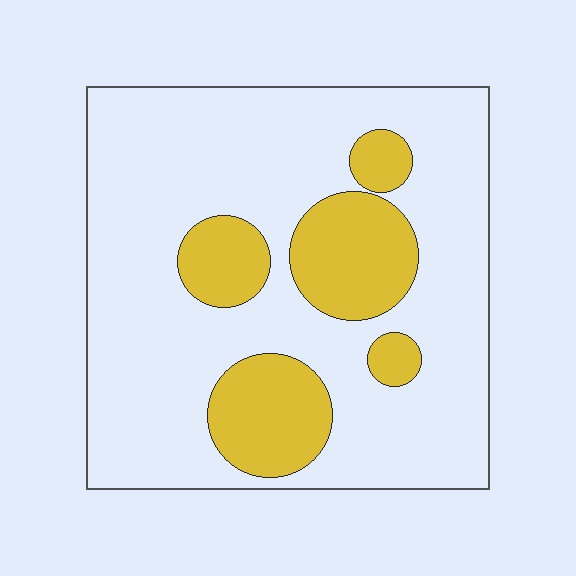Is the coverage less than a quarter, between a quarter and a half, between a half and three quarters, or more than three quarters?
Less than a quarter.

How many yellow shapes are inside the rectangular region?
5.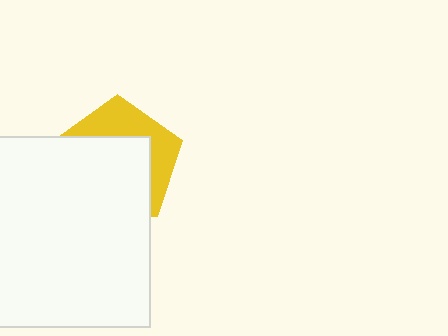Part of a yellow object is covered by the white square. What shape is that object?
It is a pentagon.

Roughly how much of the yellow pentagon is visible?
A small part of it is visible (roughly 36%).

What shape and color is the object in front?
The object in front is a white square.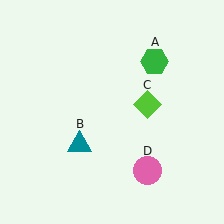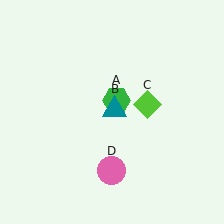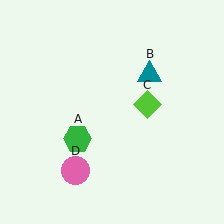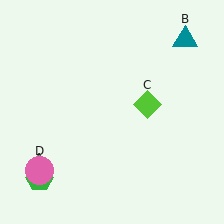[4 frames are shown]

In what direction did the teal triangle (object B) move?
The teal triangle (object B) moved up and to the right.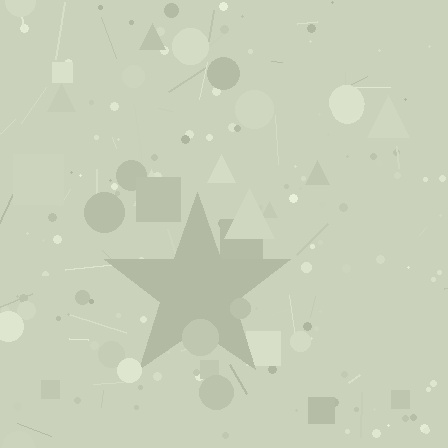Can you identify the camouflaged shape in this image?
The camouflaged shape is a star.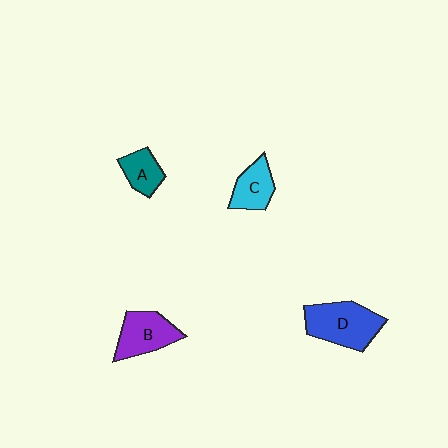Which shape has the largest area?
Shape D (blue).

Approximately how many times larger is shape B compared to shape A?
Approximately 1.6 times.